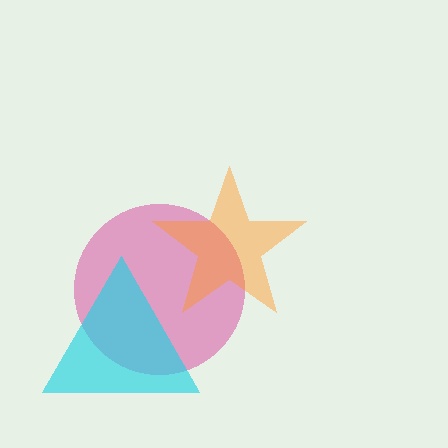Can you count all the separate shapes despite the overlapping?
Yes, there are 3 separate shapes.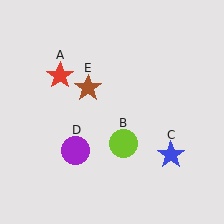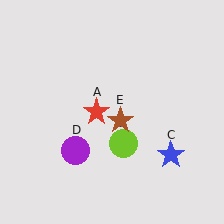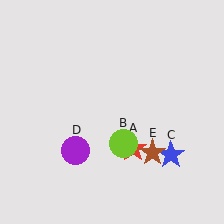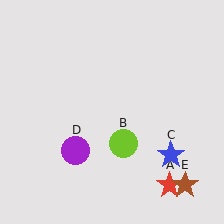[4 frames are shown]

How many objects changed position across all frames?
2 objects changed position: red star (object A), brown star (object E).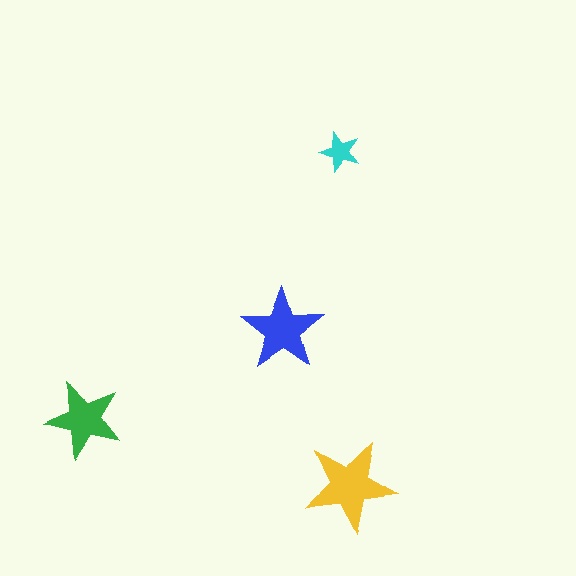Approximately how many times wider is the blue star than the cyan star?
About 2 times wider.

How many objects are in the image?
There are 4 objects in the image.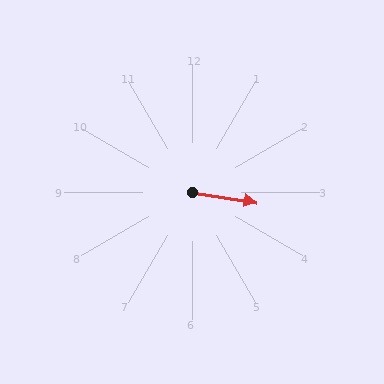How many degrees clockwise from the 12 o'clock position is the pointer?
Approximately 99 degrees.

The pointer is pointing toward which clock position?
Roughly 3 o'clock.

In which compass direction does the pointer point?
East.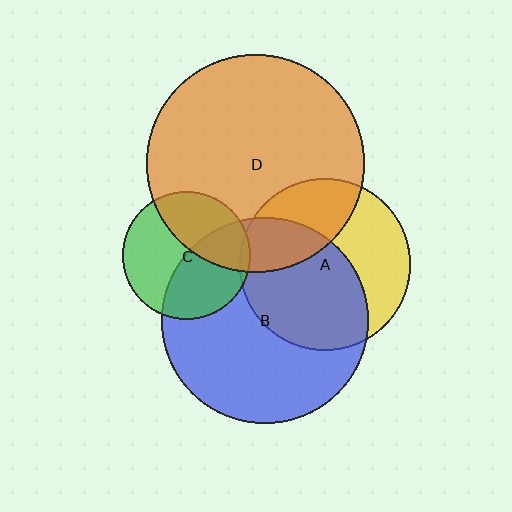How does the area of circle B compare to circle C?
Approximately 2.6 times.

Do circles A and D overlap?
Yes.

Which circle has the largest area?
Circle D (orange).